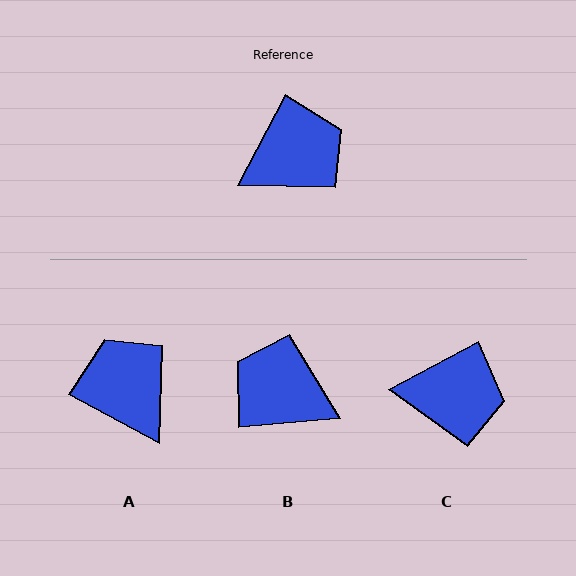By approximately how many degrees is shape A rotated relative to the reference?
Approximately 89 degrees counter-clockwise.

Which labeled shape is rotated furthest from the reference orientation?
B, about 123 degrees away.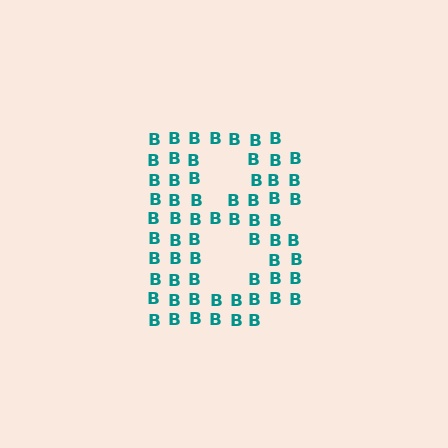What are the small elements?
The small elements are letter B's.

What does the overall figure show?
The overall figure shows the letter B.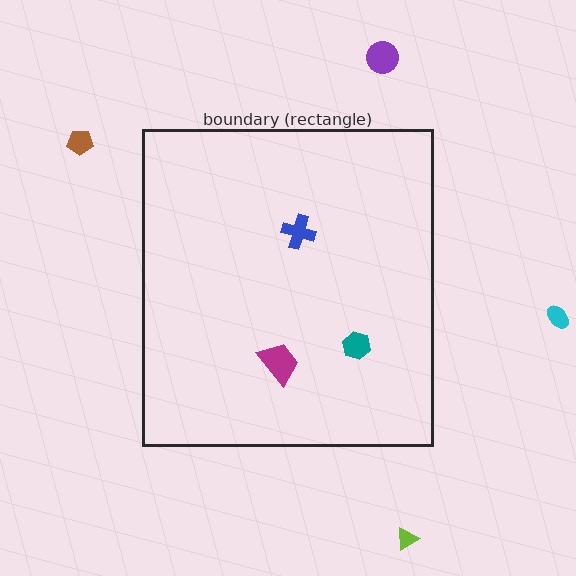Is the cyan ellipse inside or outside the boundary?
Outside.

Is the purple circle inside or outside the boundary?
Outside.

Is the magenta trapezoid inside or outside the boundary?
Inside.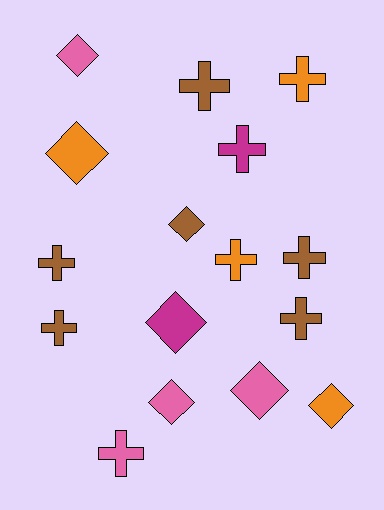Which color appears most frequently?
Brown, with 6 objects.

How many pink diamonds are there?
There are 3 pink diamonds.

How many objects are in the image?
There are 16 objects.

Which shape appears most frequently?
Cross, with 9 objects.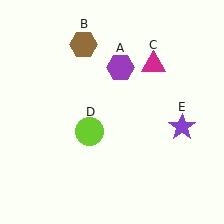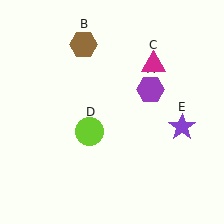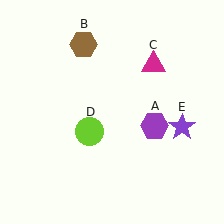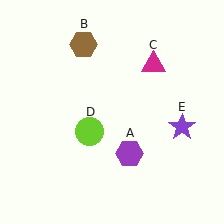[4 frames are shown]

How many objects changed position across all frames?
1 object changed position: purple hexagon (object A).